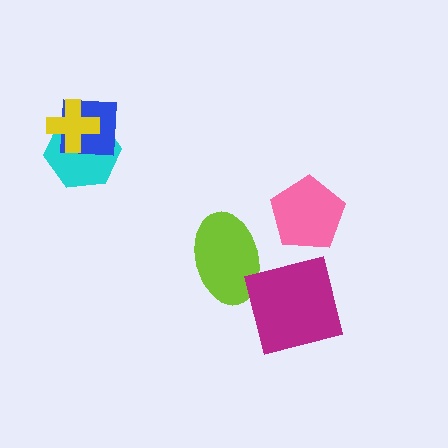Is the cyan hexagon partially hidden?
Yes, it is partially covered by another shape.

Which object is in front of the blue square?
The yellow cross is in front of the blue square.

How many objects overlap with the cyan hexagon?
2 objects overlap with the cyan hexagon.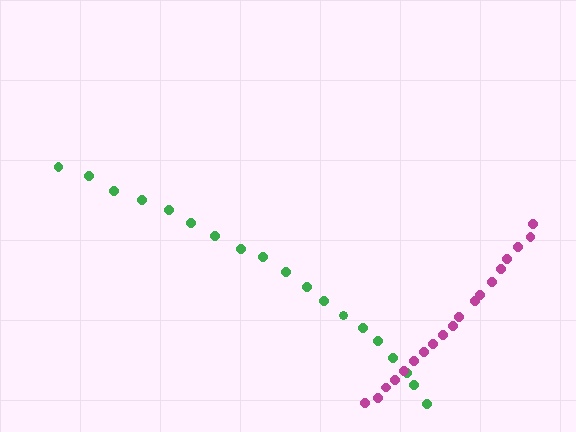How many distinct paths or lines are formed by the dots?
There are 2 distinct paths.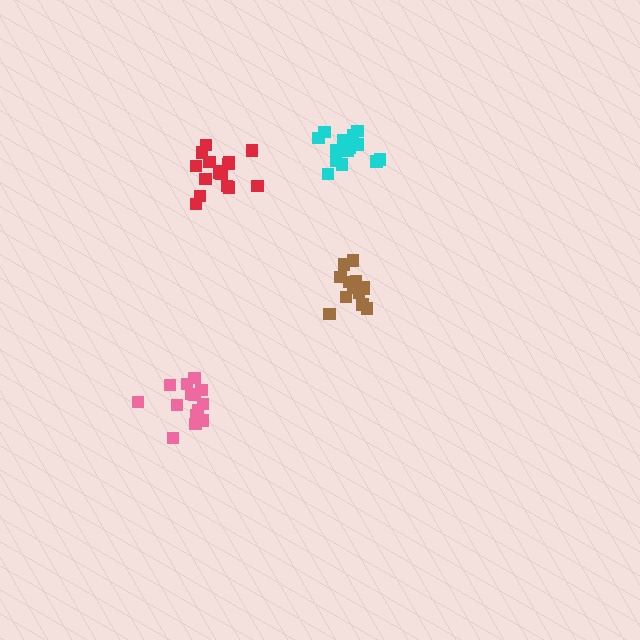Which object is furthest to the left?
The pink cluster is leftmost.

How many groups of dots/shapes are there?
There are 4 groups.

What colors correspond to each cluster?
The clusters are colored: pink, red, brown, cyan.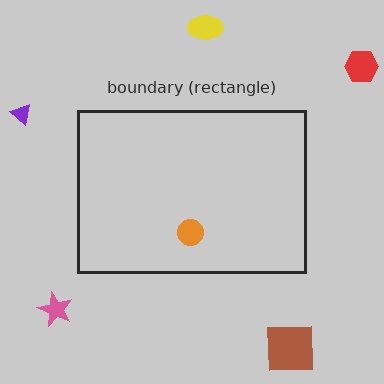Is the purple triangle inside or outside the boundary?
Outside.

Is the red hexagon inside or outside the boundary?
Outside.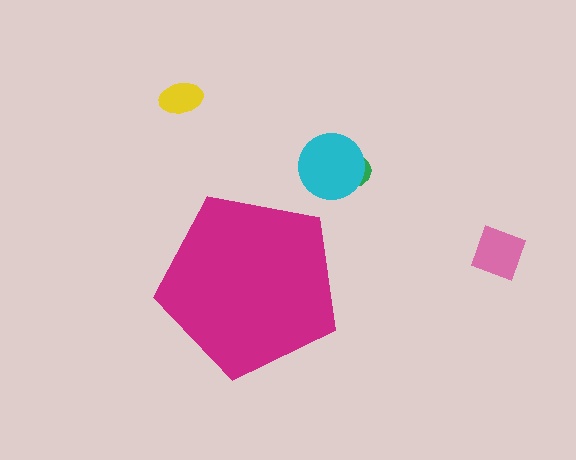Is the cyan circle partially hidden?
No, the cyan circle is fully visible.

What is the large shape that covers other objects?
A magenta pentagon.